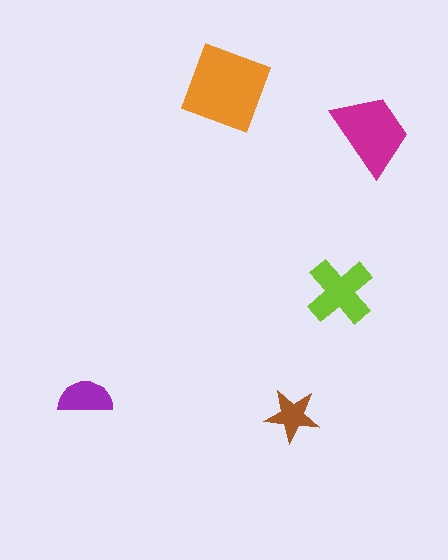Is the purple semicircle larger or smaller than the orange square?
Smaller.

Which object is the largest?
The orange square.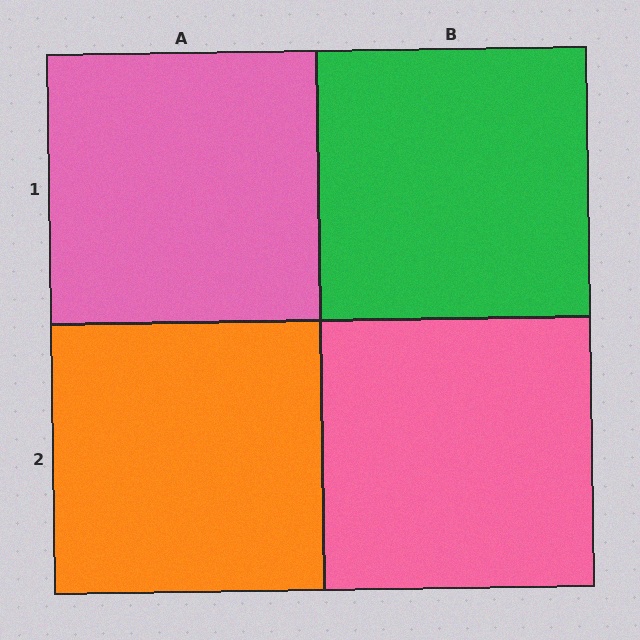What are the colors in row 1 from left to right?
Pink, green.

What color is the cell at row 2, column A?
Orange.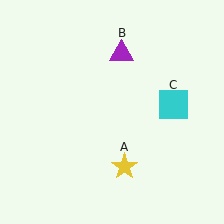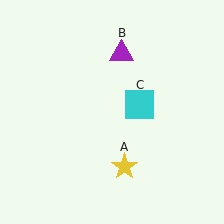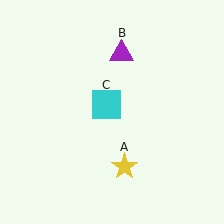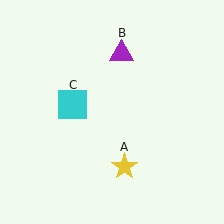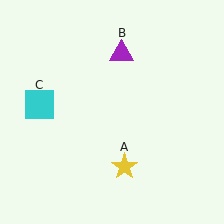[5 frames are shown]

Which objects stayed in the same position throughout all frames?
Yellow star (object A) and purple triangle (object B) remained stationary.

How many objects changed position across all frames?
1 object changed position: cyan square (object C).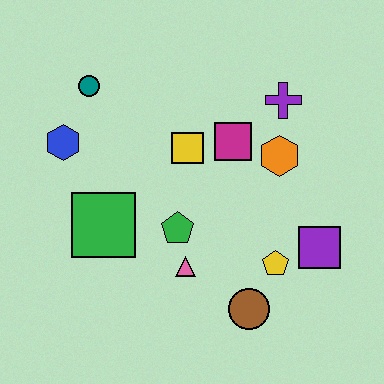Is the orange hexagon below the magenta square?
Yes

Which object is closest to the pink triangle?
The green pentagon is closest to the pink triangle.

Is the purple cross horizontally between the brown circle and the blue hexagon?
No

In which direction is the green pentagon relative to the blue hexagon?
The green pentagon is to the right of the blue hexagon.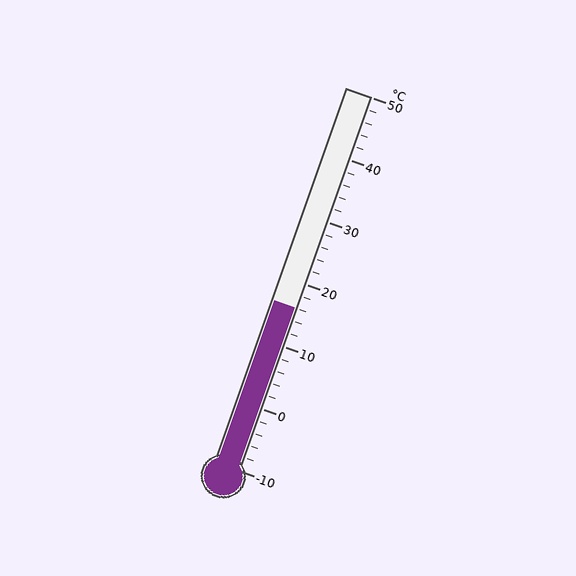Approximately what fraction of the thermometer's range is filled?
The thermometer is filled to approximately 45% of its range.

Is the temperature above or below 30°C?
The temperature is below 30°C.